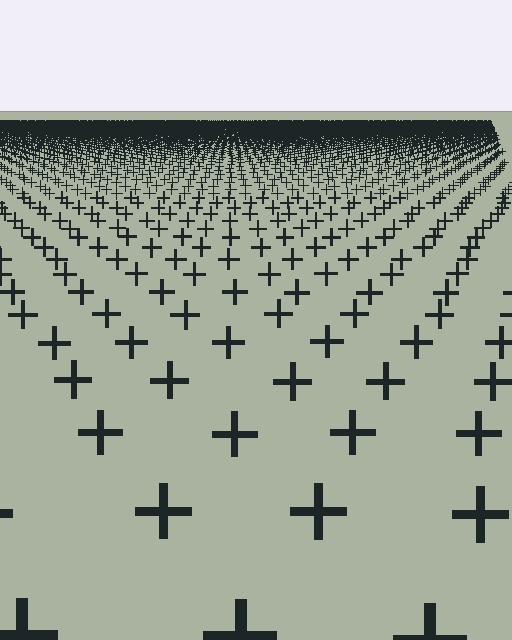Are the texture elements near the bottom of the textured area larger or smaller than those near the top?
Larger. Near the bottom, elements are closer to the viewer and appear at a bigger on-screen size.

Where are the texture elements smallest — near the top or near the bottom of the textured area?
Near the top.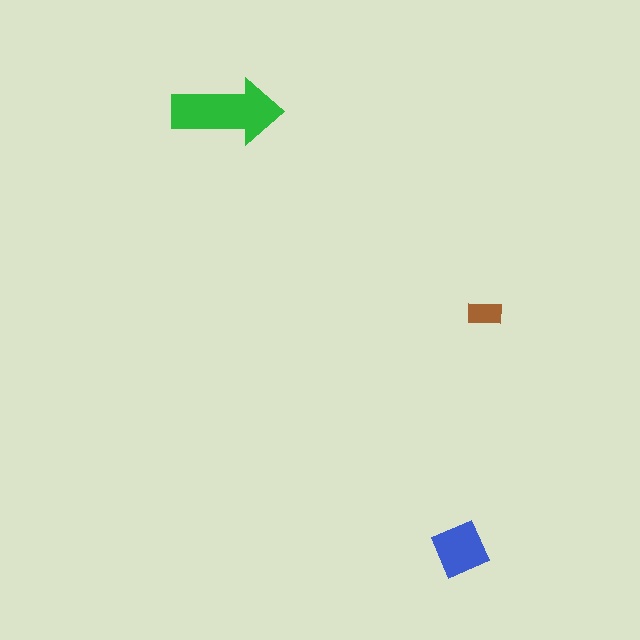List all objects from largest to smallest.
The green arrow, the blue diamond, the brown rectangle.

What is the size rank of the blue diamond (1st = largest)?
2nd.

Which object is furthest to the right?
The brown rectangle is rightmost.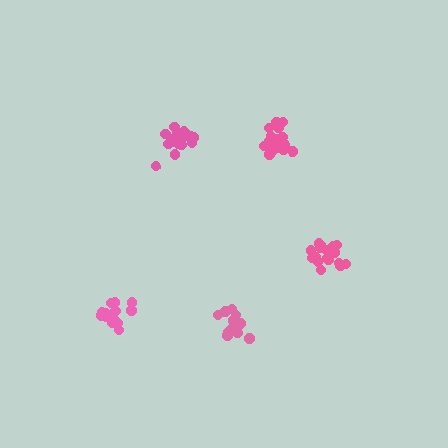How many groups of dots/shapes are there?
There are 5 groups.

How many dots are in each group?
Group 1: 18 dots, Group 2: 18 dots, Group 3: 19 dots, Group 4: 16 dots, Group 5: 14 dots (85 total).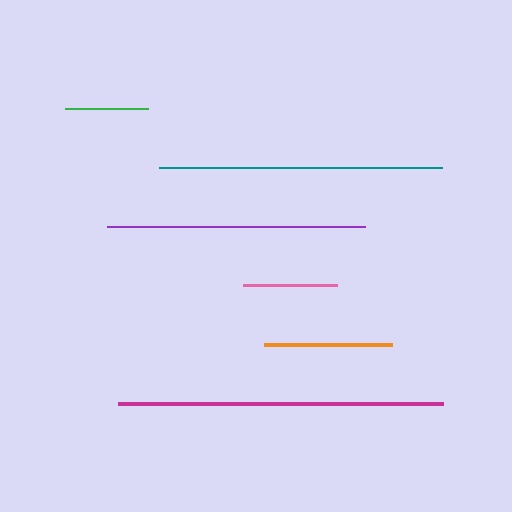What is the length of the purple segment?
The purple segment is approximately 259 pixels long.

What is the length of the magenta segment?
The magenta segment is approximately 325 pixels long.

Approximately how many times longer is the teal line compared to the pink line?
The teal line is approximately 3.0 times the length of the pink line.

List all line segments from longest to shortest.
From longest to shortest: magenta, teal, purple, orange, pink, green.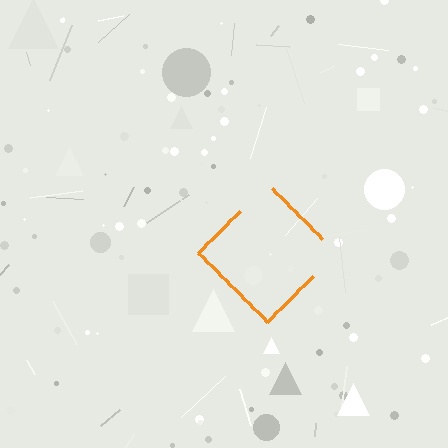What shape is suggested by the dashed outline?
The dashed outline suggests a diamond.